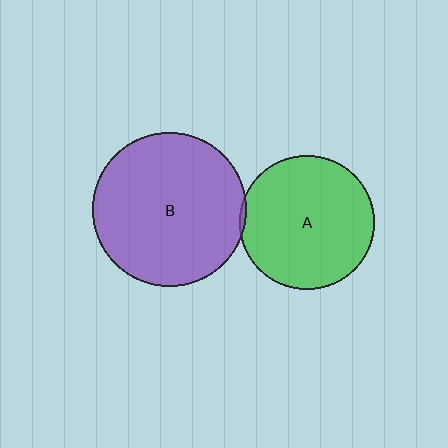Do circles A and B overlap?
Yes.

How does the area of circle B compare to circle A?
Approximately 1.3 times.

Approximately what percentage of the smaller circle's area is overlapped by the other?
Approximately 5%.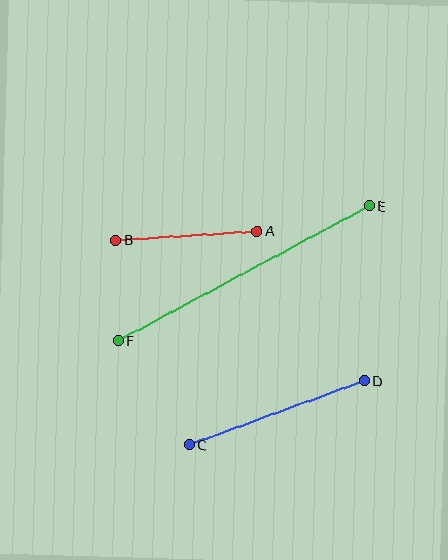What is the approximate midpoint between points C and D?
The midpoint is at approximately (277, 413) pixels.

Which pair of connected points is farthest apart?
Points E and F are farthest apart.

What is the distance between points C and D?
The distance is approximately 186 pixels.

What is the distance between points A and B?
The distance is approximately 142 pixels.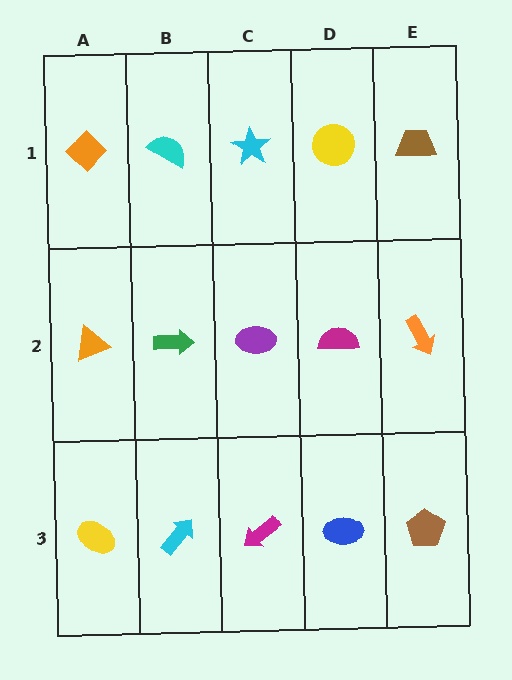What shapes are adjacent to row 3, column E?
An orange arrow (row 2, column E), a blue ellipse (row 3, column D).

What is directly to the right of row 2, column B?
A purple ellipse.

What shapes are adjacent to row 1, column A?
An orange triangle (row 2, column A), a cyan semicircle (row 1, column B).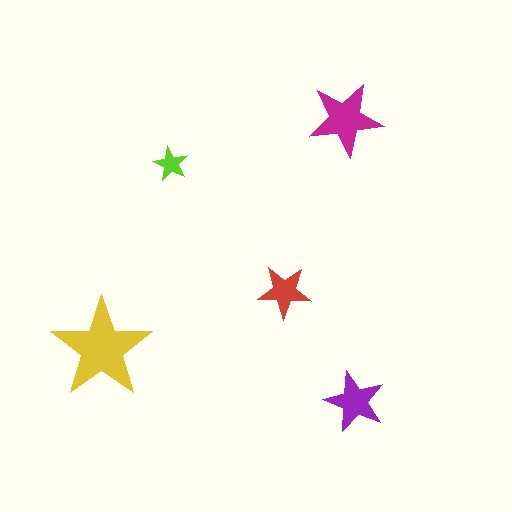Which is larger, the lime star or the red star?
The red one.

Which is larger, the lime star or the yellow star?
The yellow one.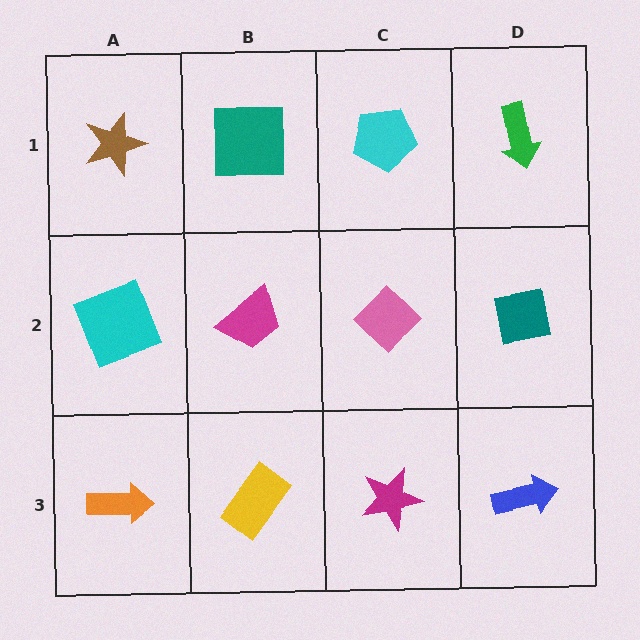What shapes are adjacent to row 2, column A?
A brown star (row 1, column A), an orange arrow (row 3, column A), a magenta trapezoid (row 2, column B).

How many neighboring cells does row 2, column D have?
3.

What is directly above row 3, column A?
A cyan square.